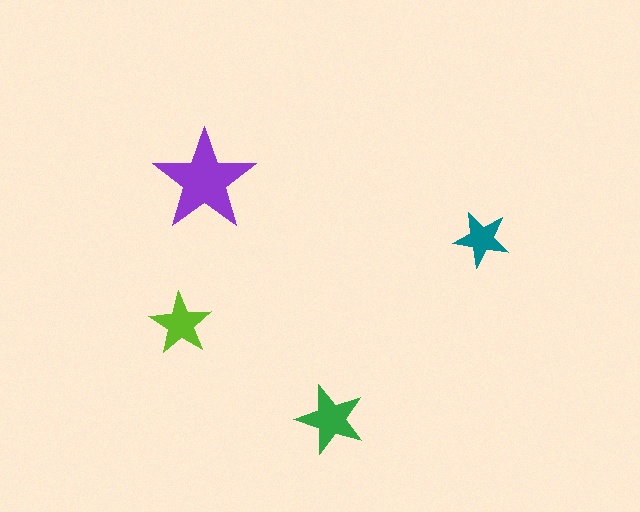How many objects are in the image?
There are 4 objects in the image.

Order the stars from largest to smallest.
the purple one, the green one, the lime one, the teal one.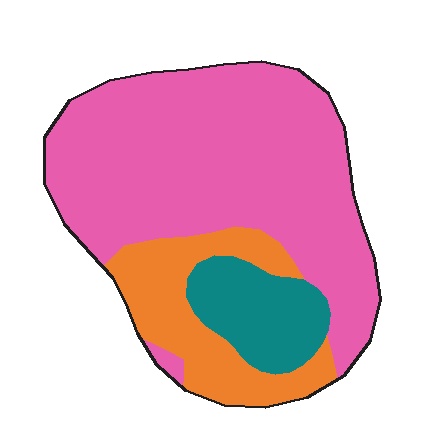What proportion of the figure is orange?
Orange takes up between a sixth and a third of the figure.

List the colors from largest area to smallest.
From largest to smallest: pink, orange, teal.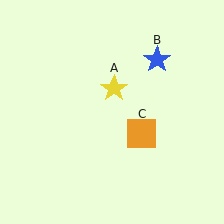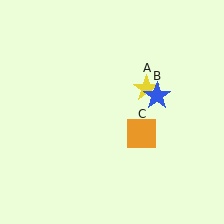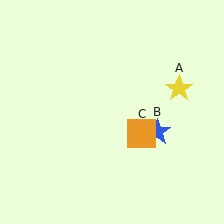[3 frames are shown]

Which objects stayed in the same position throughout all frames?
Orange square (object C) remained stationary.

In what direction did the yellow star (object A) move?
The yellow star (object A) moved right.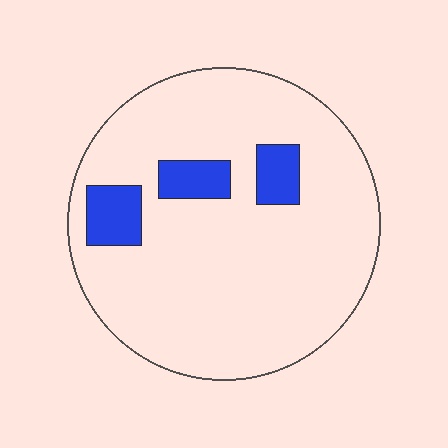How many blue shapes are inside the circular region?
3.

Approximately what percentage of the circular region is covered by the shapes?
Approximately 10%.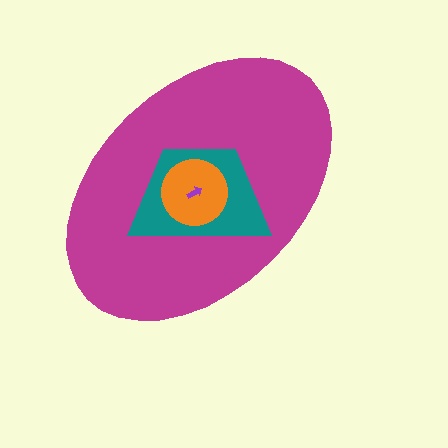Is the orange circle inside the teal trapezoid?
Yes.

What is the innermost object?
The purple arrow.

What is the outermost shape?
The magenta ellipse.